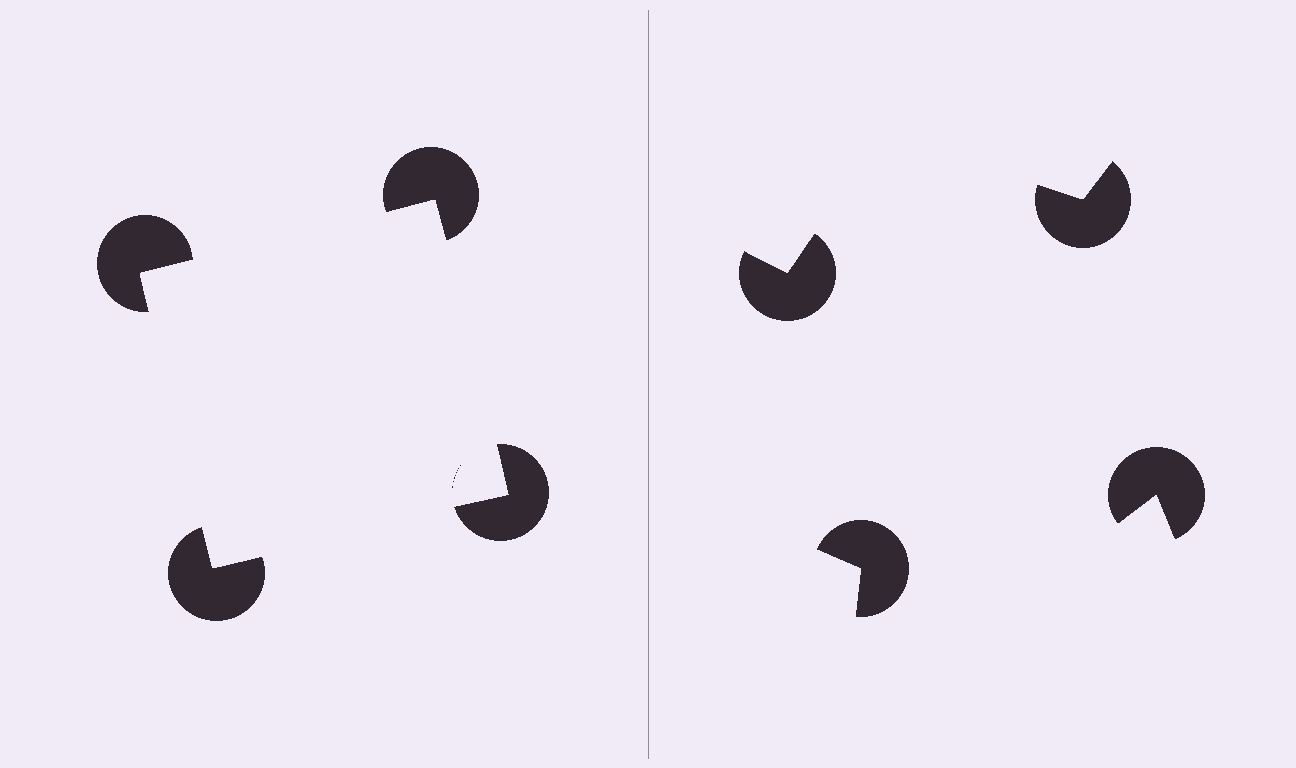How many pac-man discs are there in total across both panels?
8 — 4 on each side.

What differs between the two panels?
The pac-man discs are positioned identically on both sides; only the wedge orientations differ. On the left they align to a square; on the right they are misaligned.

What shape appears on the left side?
An illusory square.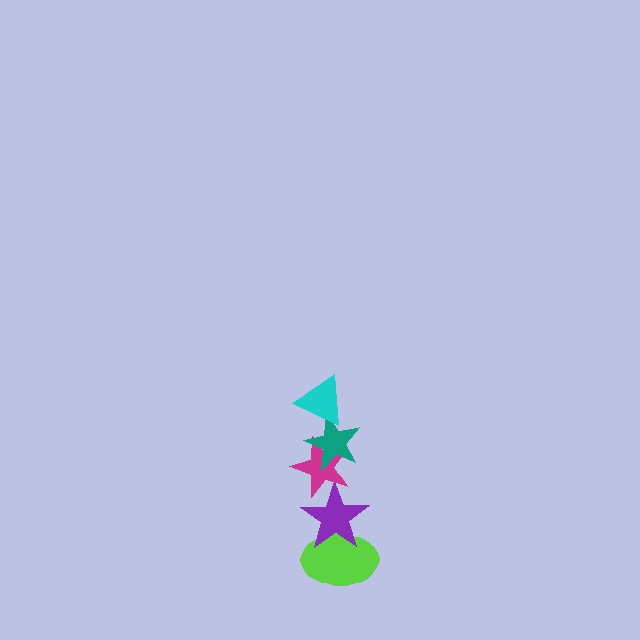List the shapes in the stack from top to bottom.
From top to bottom: the cyan triangle, the teal star, the magenta star, the purple star, the lime ellipse.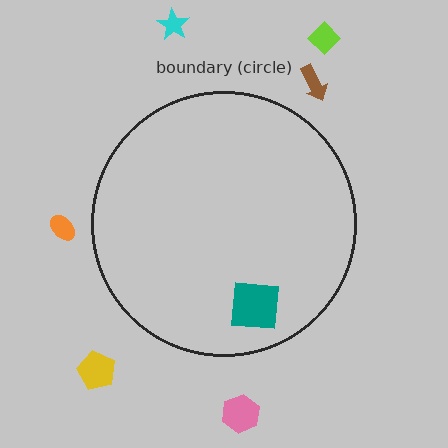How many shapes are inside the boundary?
1 inside, 6 outside.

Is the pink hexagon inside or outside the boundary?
Outside.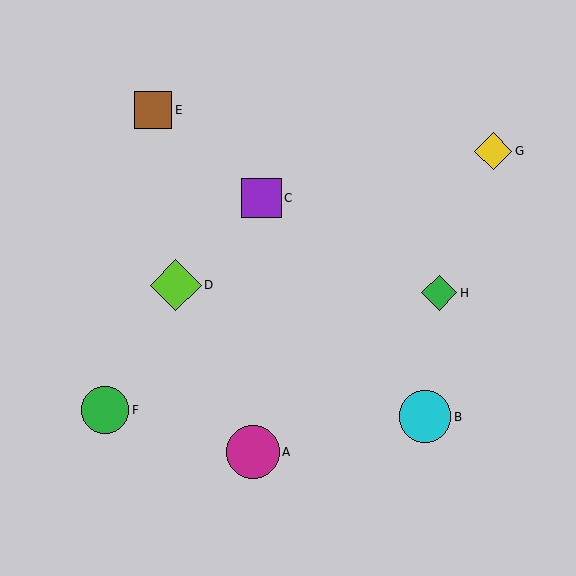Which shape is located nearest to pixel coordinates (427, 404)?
The cyan circle (labeled B) at (425, 417) is nearest to that location.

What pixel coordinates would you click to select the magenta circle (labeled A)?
Click at (253, 452) to select the magenta circle A.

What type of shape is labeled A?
Shape A is a magenta circle.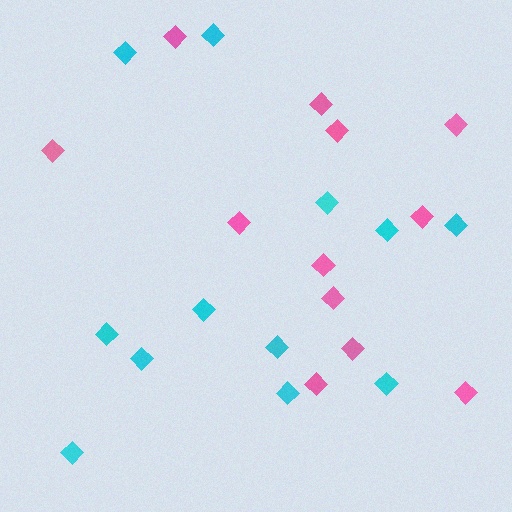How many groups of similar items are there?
There are 2 groups: one group of pink diamonds (12) and one group of cyan diamonds (12).